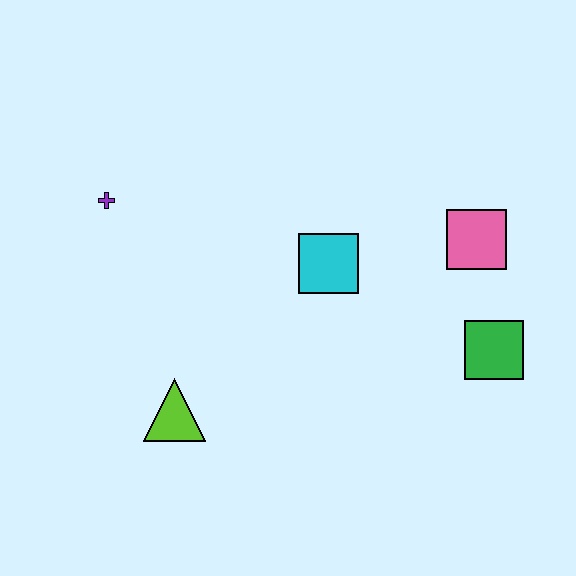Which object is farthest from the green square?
The purple cross is farthest from the green square.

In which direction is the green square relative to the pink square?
The green square is below the pink square.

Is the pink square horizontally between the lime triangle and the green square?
Yes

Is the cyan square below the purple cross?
Yes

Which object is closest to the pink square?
The green square is closest to the pink square.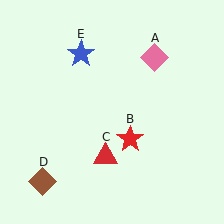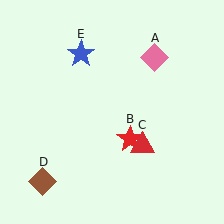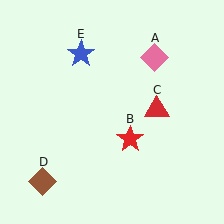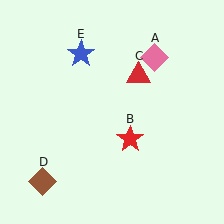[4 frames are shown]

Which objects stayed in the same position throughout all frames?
Pink diamond (object A) and red star (object B) and brown diamond (object D) and blue star (object E) remained stationary.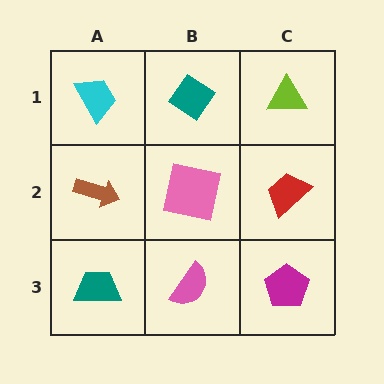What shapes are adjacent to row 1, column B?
A pink square (row 2, column B), a cyan trapezoid (row 1, column A), a lime triangle (row 1, column C).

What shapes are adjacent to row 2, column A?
A cyan trapezoid (row 1, column A), a teal trapezoid (row 3, column A), a pink square (row 2, column B).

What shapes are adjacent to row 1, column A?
A brown arrow (row 2, column A), a teal diamond (row 1, column B).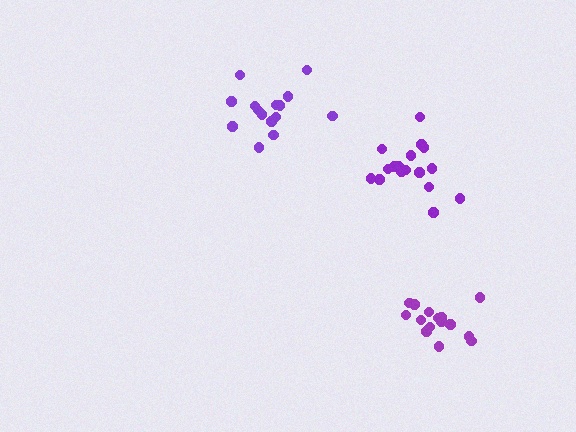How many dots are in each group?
Group 1: 15 dots, Group 2: 17 dots, Group 3: 15 dots (47 total).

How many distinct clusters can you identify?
There are 3 distinct clusters.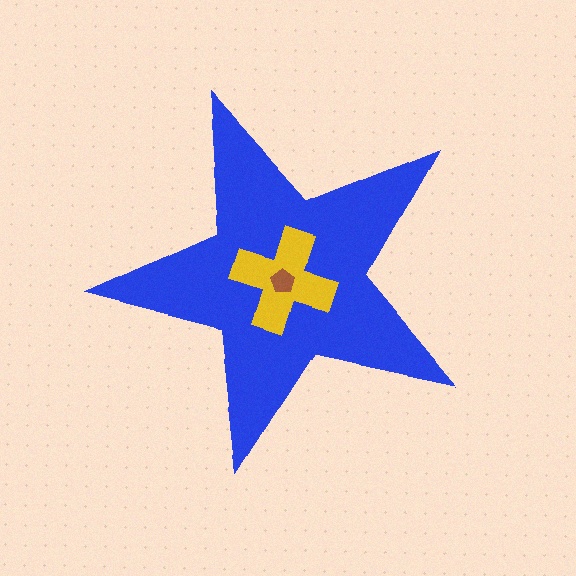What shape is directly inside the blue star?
The yellow cross.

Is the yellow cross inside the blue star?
Yes.